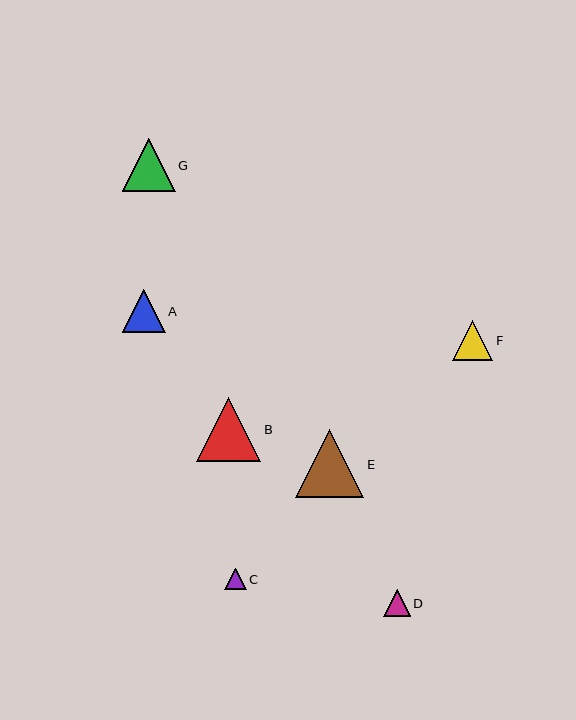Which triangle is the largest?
Triangle E is the largest with a size of approximately 68 pixels.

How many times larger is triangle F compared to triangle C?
Triangle F is approximately 1.8 times the size of triangle C.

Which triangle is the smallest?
Triangle C is the smallest with a size of approximately 22 pixels.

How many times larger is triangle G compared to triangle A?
Triangle G is approximately 1.2 times the size of triangle A.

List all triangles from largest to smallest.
From largest to smallest: E, B, G, A, F, D, C.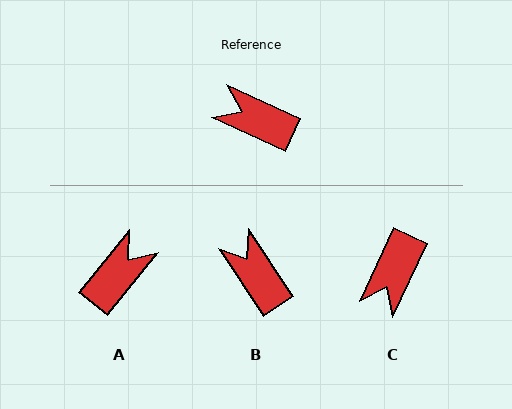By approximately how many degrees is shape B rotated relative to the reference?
Approximately 32 degrees clockwise.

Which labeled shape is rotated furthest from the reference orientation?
A, about 104 degrees away.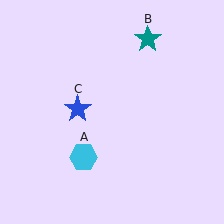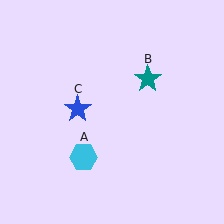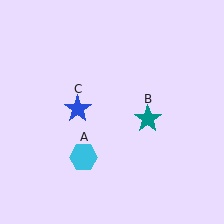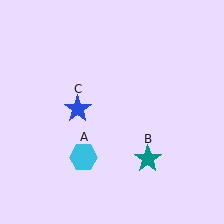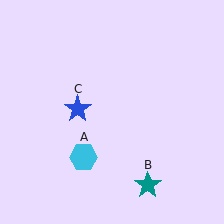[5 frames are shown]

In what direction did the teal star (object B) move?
The teal star (object B) moved down.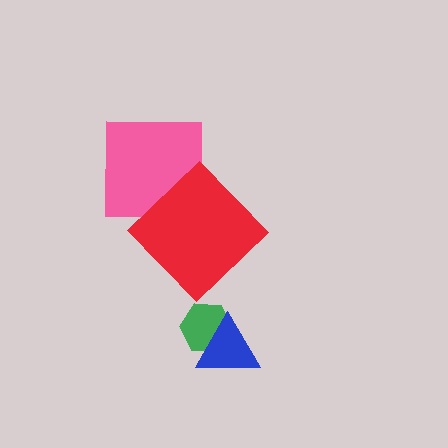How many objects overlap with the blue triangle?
1 object overlaps with the blue triangle.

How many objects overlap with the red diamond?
1 object overlaps with the red diamond.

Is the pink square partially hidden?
Yes, it is partially covered by another shape.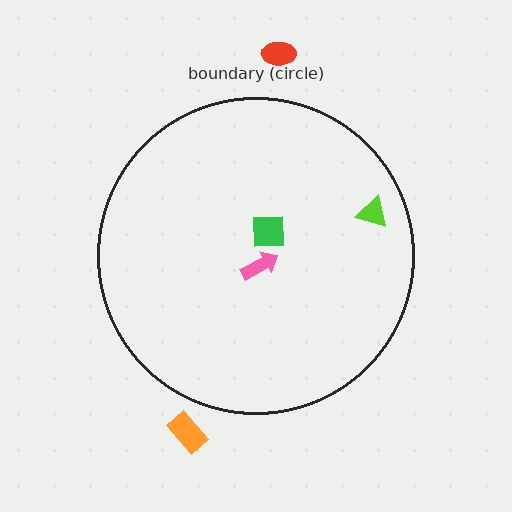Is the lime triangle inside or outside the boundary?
Inside.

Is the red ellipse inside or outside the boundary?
Outside.